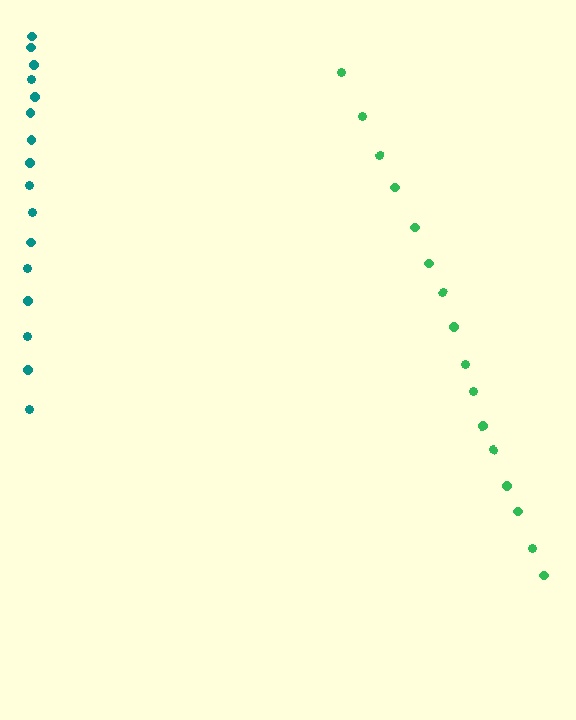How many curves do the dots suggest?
There are 2 distinct paths.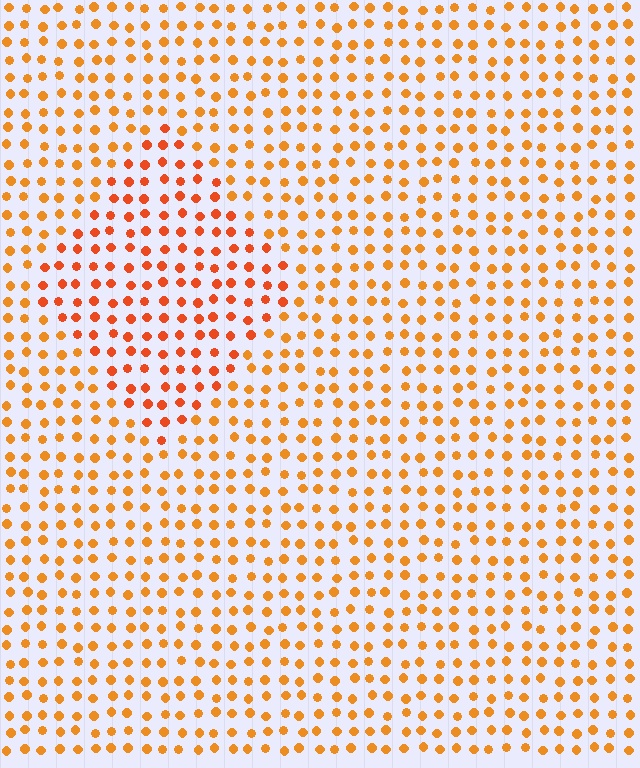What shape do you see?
I see a diamond.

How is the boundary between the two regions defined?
The boundary is defined purely by a slight shift in hue (about 20 degrees). Spacing, size, and orientation are identical on both sides.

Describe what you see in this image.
The image is filled with small orange elements in a uniform arrangement. A diamond-shaped region is visible where the elements are tinted to a slightly different hue, forming a subtle color boundary.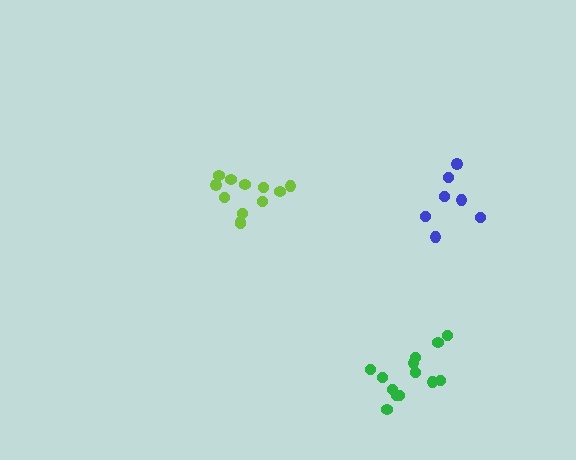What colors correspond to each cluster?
The clusters are colored: blue, green, lime.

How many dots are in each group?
Group 1: 7 dots, Group 2: 13 dots, Group 3: 12 dots (32 total).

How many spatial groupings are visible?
There are 3 spatial groupings.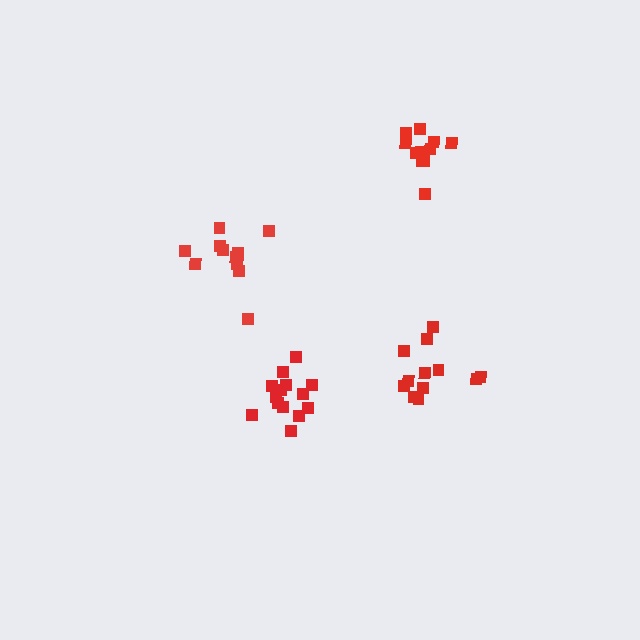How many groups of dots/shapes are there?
There are 4 groups.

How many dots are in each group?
Group 1: 15 dots, Group 2: 11 dots, Group 3: 12 dots, Group 4: 11 dots (49 total).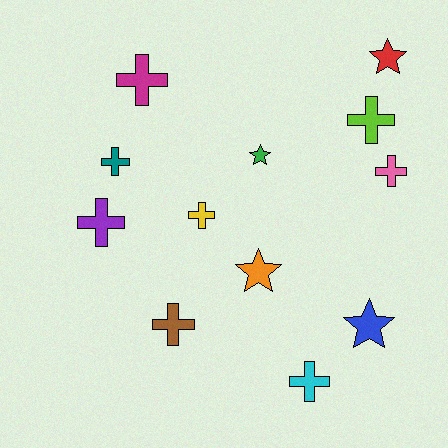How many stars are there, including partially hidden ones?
There are 4 stars.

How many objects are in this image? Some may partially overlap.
There are 12 objects.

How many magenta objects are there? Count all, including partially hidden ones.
There is 1 magenta object.